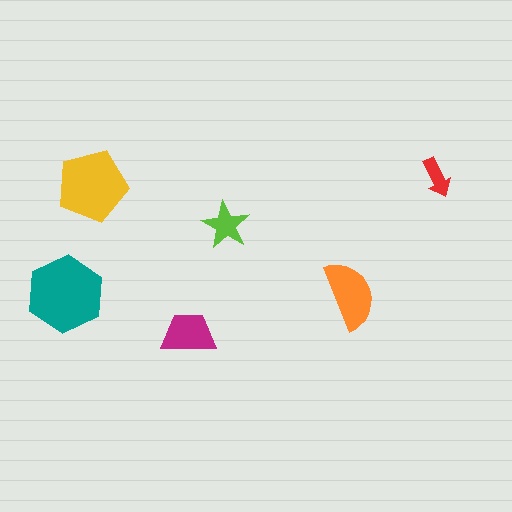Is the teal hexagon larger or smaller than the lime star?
Larger.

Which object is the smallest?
The red arrow.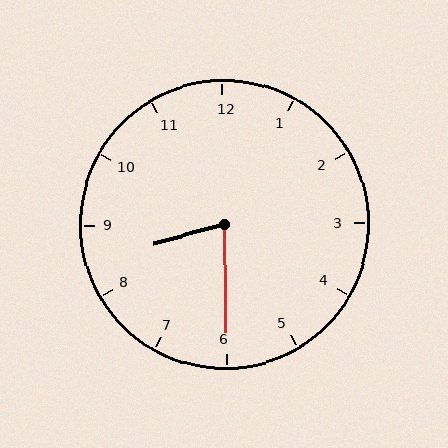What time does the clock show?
8:30.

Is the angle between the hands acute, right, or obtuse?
It is acute.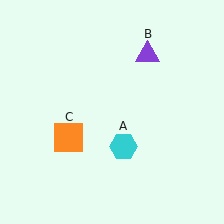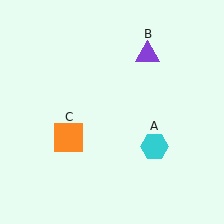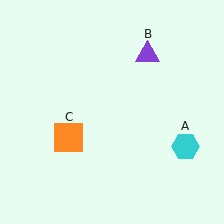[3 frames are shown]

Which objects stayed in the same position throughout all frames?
Purple triangle (object B) and orange square (object C) remained stationary.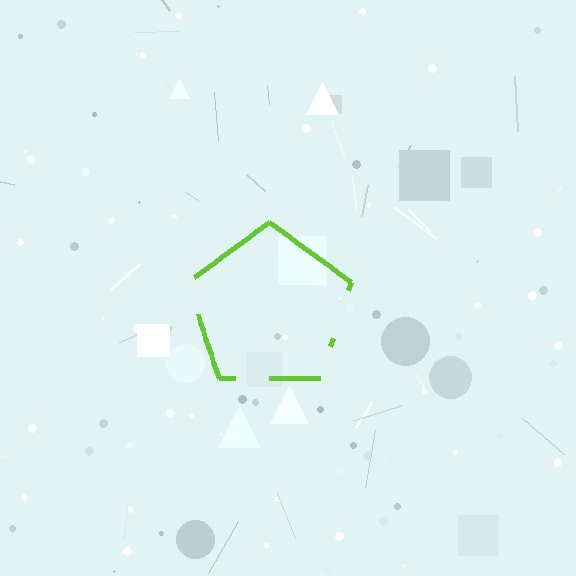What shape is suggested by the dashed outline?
The dashed outline suggests a pentagon.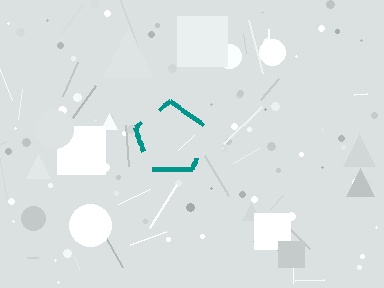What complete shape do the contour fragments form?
The contour fragments form a pentagon.